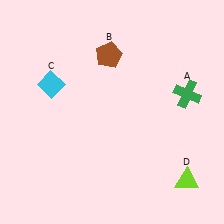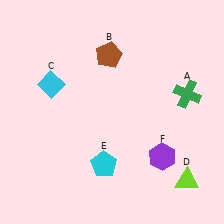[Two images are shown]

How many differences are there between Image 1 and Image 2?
There are 2 differences between the two images.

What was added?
A cyan pentagon (E), a purple hexagon (F) were added in Image 2.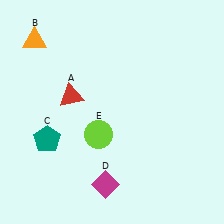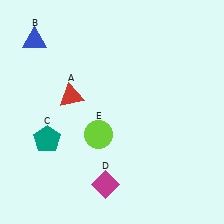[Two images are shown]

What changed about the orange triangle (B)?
In Image 1, B is orange. In Image 2, it changed to blue.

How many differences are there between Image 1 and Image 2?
There is 1 difference between the two images.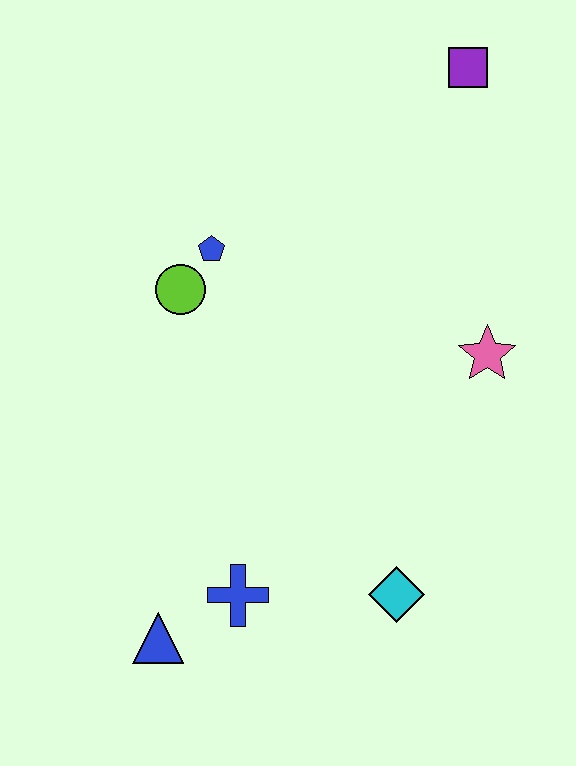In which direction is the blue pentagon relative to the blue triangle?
The blue pentagon is above the blue triangle.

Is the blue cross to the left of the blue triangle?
No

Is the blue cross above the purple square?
No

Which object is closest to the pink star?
The cyan diamond is closest to the pink star.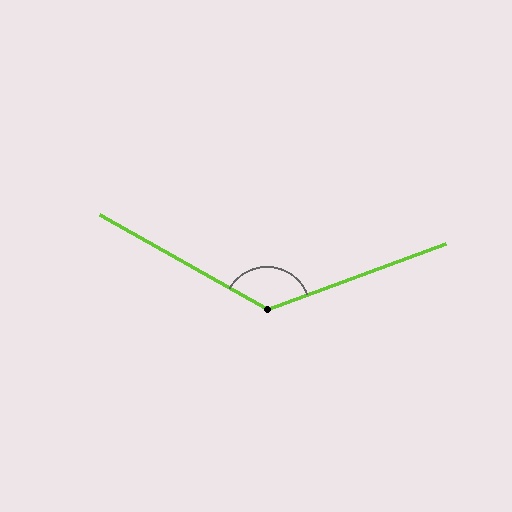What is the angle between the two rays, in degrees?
Approximately 130 degrees.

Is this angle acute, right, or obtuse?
It is obtuse.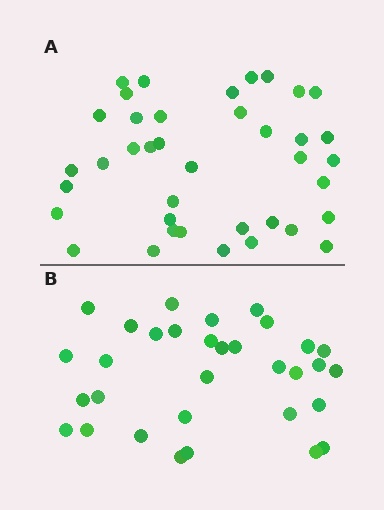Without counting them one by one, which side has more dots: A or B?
Region A (the top region) has more dots.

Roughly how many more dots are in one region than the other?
Region A has roughly 8 or so more dots than region B.